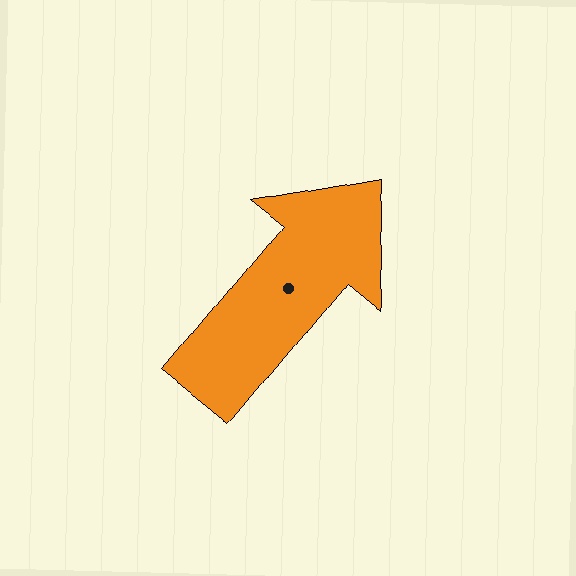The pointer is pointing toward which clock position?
Roughly 1 o'clock.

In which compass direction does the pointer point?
Northeast.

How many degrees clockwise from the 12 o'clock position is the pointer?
Approximately 39 degrees.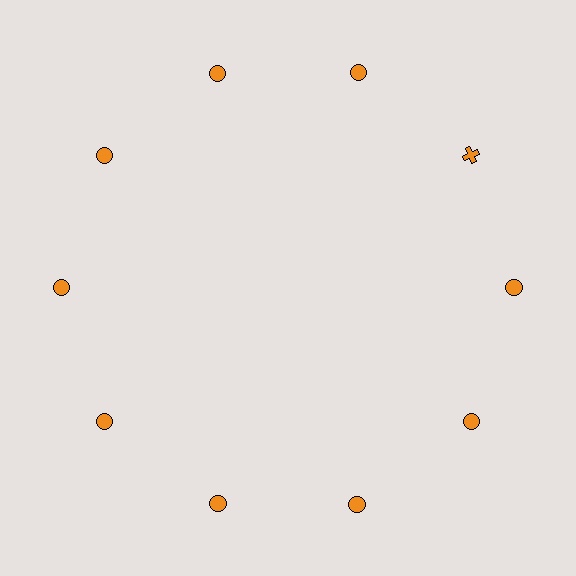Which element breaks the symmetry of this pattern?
The orange cross at roughly the 2 o'clock position breaks the symmetry. All other shapes are orange circles.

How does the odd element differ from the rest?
It has a different shape: cross instead of circle.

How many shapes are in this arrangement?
There are 10 shapes arranged in a ring pattern.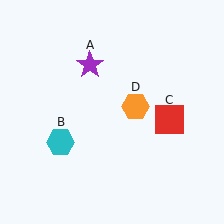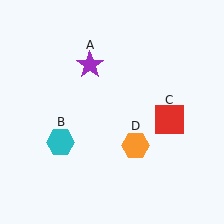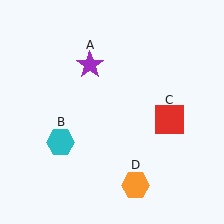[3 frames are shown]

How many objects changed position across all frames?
1 object changed position: orange hexagon (object D).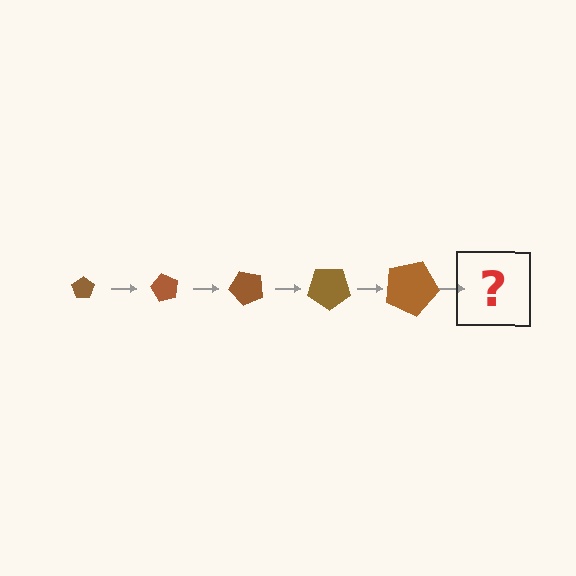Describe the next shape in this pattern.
It should be a pentagon, larger than the previous one and rotated 300 degrees from the start.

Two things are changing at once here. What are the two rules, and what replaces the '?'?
The two rules are that the pentagon grows larger each step and it rotates 60 degrees each step. The '?' should be a pentagon, larger than the previous one and rotated 300 degrees from the start.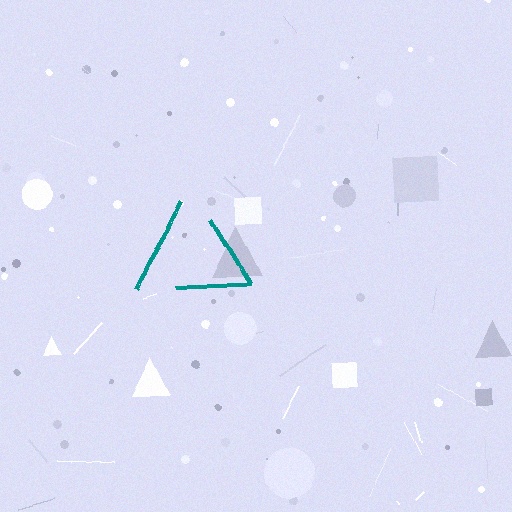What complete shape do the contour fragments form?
The contour fragments form a triangle.